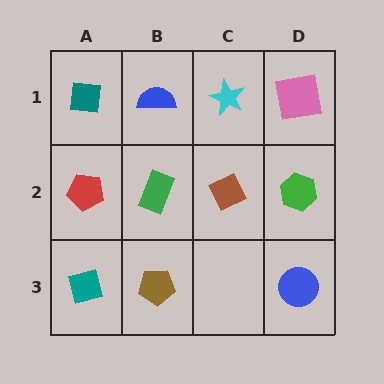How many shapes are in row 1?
4 shapes.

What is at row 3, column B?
A brown pentagon.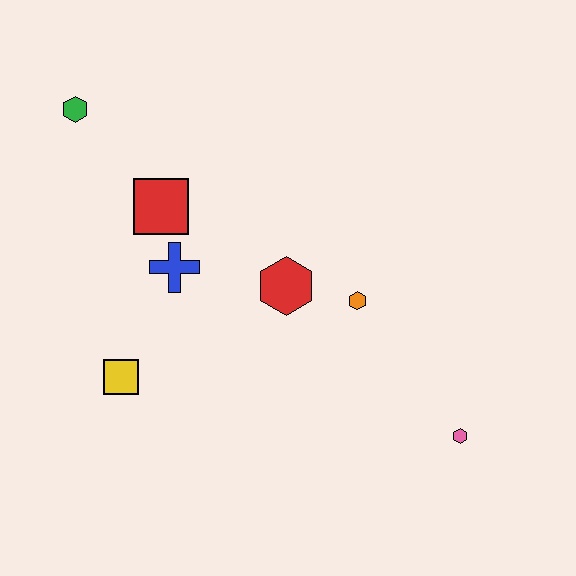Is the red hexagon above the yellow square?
Yes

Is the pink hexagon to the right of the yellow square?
Yes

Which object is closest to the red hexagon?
The orange hexagon is closest to the red hexagon.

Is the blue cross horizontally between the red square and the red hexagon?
Yes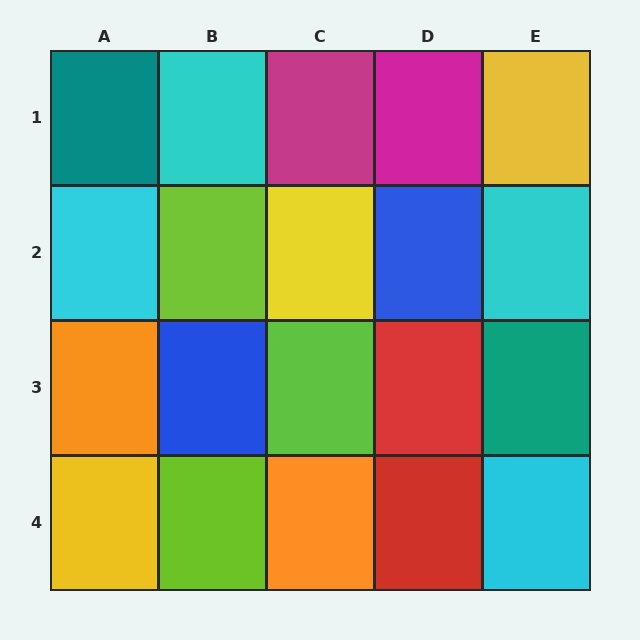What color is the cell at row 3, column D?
Red.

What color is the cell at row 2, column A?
Cyan.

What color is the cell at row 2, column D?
Blue.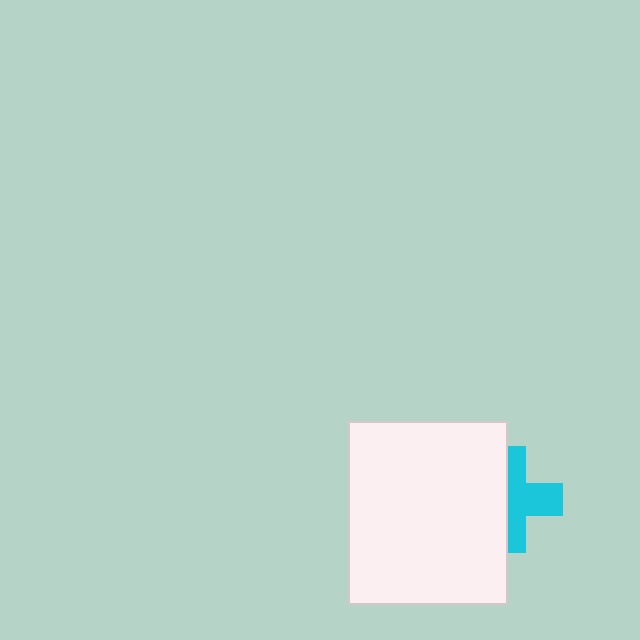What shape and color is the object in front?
The object in front is a white rectangle.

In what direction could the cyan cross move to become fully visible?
The cyan cross could move right. That would shift it out from behind the white rectangle entirely.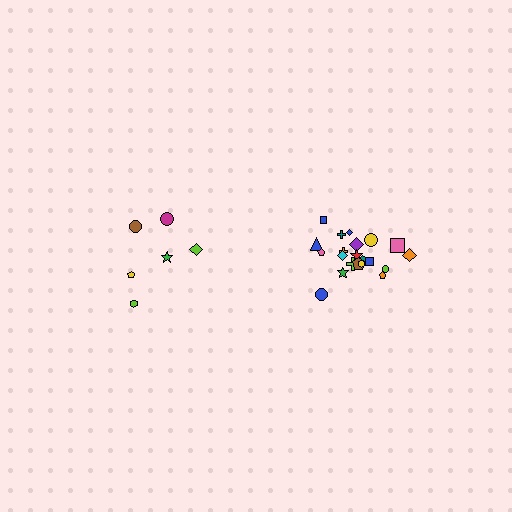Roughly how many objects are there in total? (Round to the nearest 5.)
Roughly 30 objects in total.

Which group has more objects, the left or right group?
The right group.